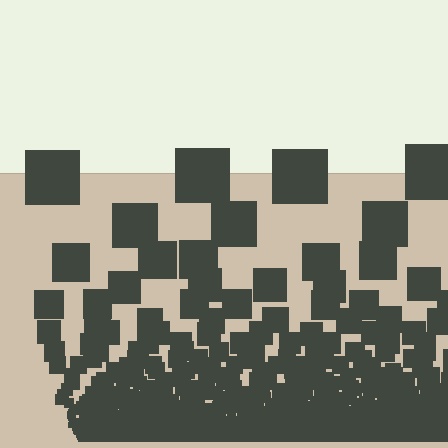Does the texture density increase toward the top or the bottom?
Density increases toward the bottom.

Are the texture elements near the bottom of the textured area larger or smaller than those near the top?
Smaller. The gradient is inverted — elements near the bottom are smaller and denser.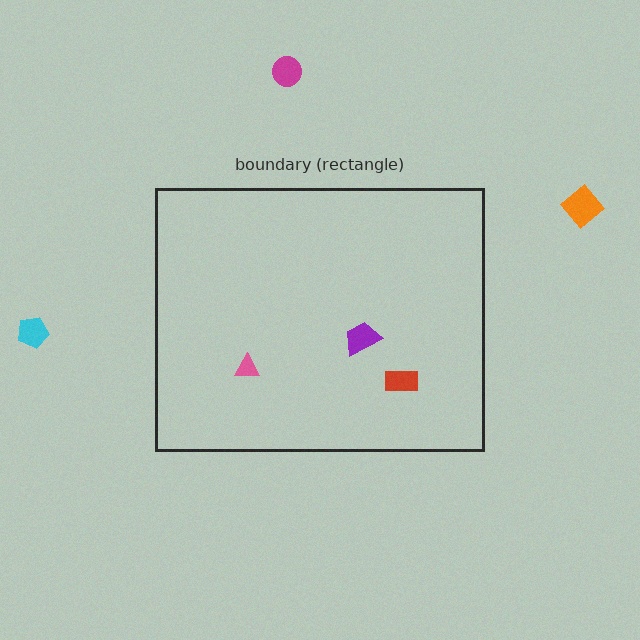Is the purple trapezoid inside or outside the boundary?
Inside.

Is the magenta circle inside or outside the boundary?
Outside.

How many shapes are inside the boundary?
3 inside, 3 outside.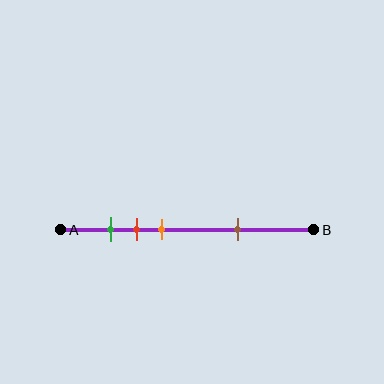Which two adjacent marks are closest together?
The green and red marks are the closest adjacent pair.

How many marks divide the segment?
There are 4 marks dividing the segment.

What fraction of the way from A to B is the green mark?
The green mark is approximately 20% (0.2) of the way from A to B.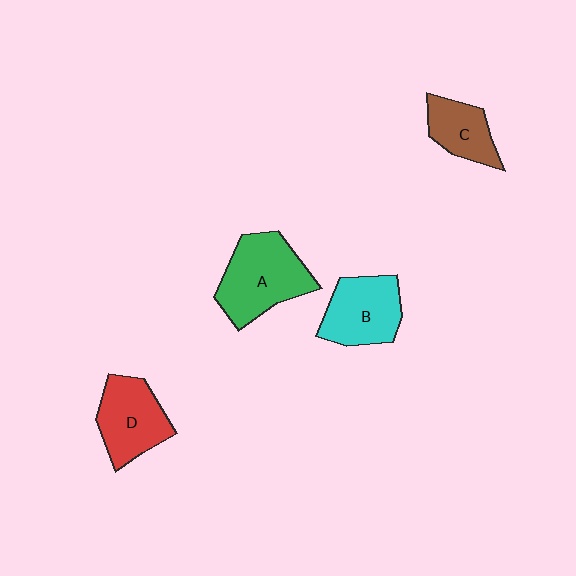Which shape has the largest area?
Shape A (green).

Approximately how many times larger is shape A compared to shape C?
Approximately 1.7 times.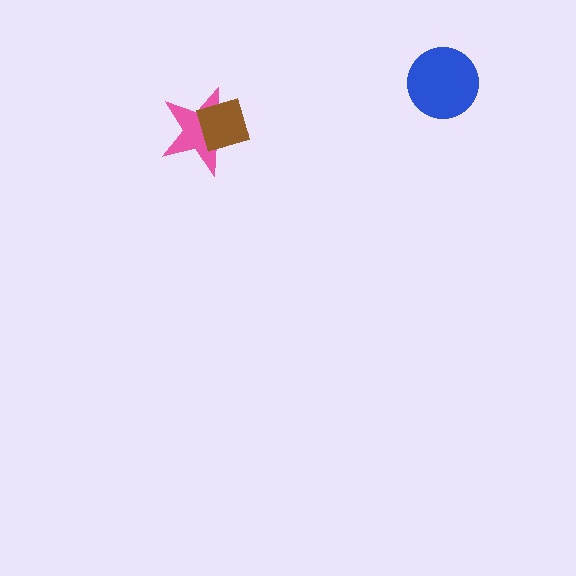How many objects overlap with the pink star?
1 object overlaps with the pink star.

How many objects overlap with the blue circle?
0 objects overlap with the blue circle.